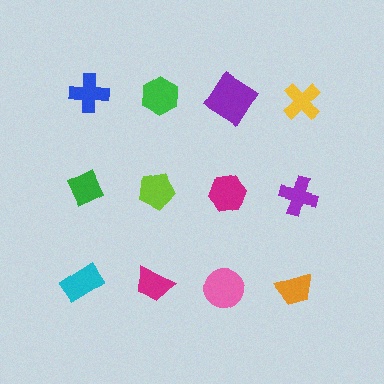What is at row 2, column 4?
A purple cross.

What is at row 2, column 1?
A green diamond.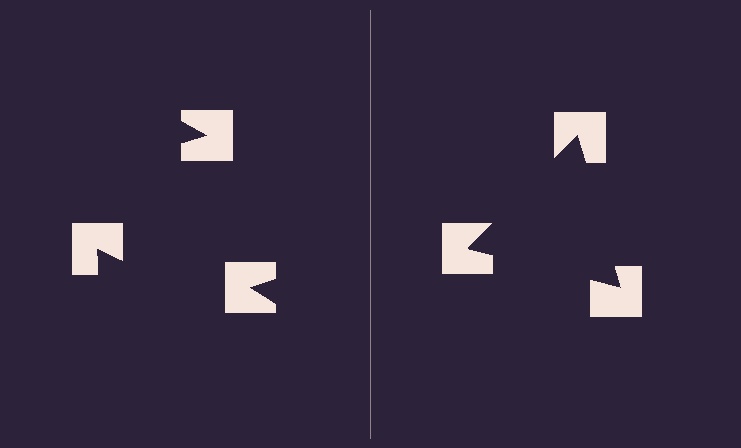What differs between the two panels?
The notched squares are positioned identically on both sides; only the wedge orientations differ. On the right they align to a triangle; on the left they are misaligned.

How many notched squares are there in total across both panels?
6 — 3 on each side.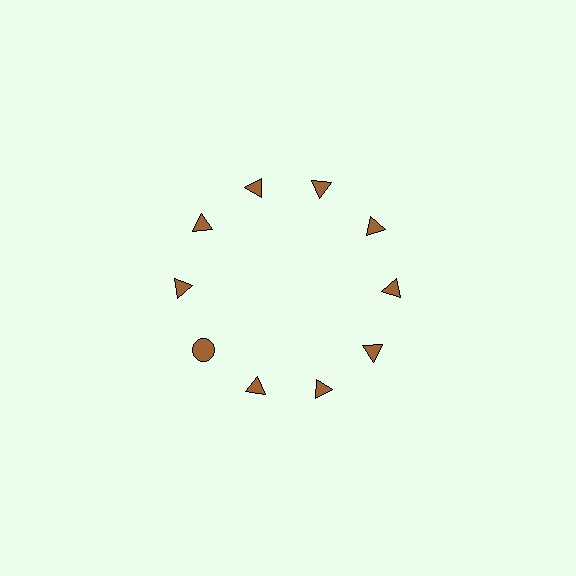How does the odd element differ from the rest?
It has a different shape: circle instead of triangle.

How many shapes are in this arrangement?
There are 10 shapes arranged in a ring pattern.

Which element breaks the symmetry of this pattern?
The brown circle at roughly the 8 o'clock position breaks the symmetry. All other shapes are brown triangles.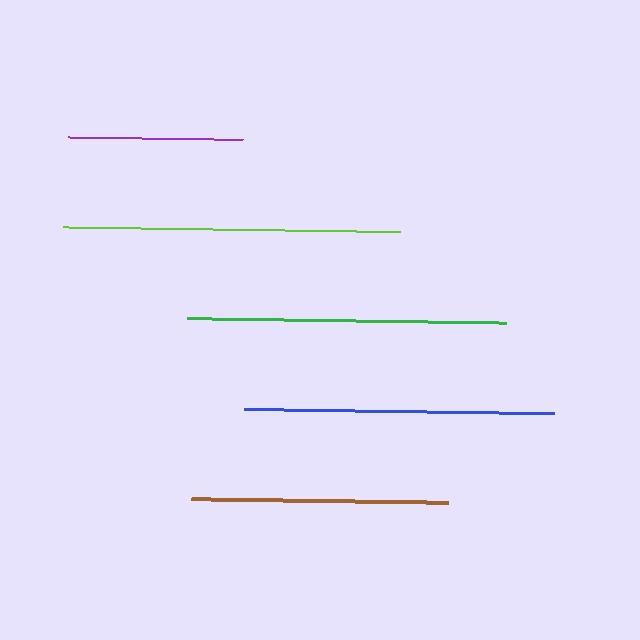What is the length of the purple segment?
The purple segment is approximately 175 pixels long.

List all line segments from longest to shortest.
From longest to shortest: lime, green, blue, brown, purple.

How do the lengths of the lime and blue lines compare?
The lime and blue lines are approximately the same length.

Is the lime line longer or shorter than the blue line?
The lime line is longer than the blue line.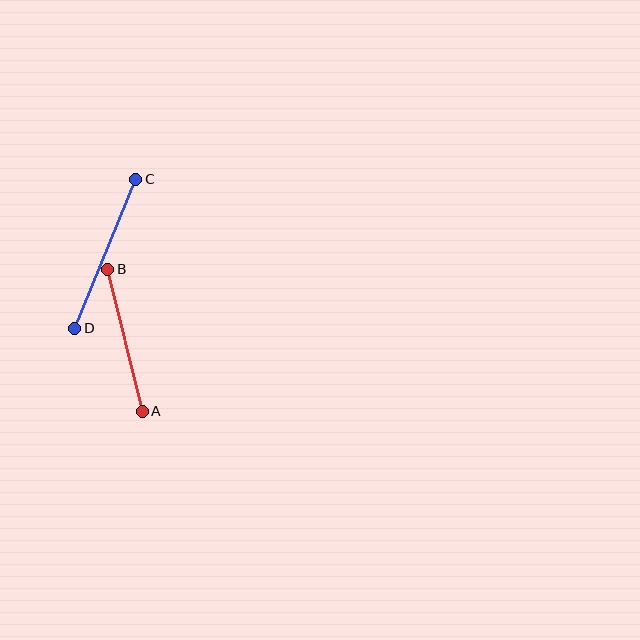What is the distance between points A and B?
The distance is approximately 146 pixels.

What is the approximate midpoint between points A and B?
The midpoint is at approximately (125, 340) pixels.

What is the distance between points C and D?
The distance is approximately 161 pixels.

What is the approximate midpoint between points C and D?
The midpoint is at approximately (105, 254) pixels.